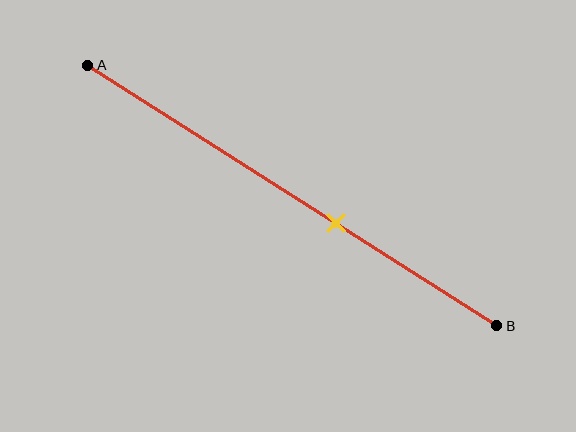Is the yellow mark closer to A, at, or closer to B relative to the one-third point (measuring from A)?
The yellow mark is closer to point B than the one-third point of segment AB.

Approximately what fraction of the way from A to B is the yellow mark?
The yellow mark is approximately 60% of the way from A to B.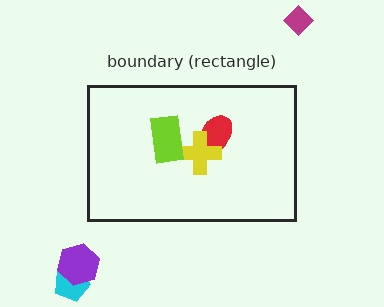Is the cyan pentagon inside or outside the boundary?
Outside.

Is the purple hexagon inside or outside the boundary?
Outside.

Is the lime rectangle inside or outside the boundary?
Inside.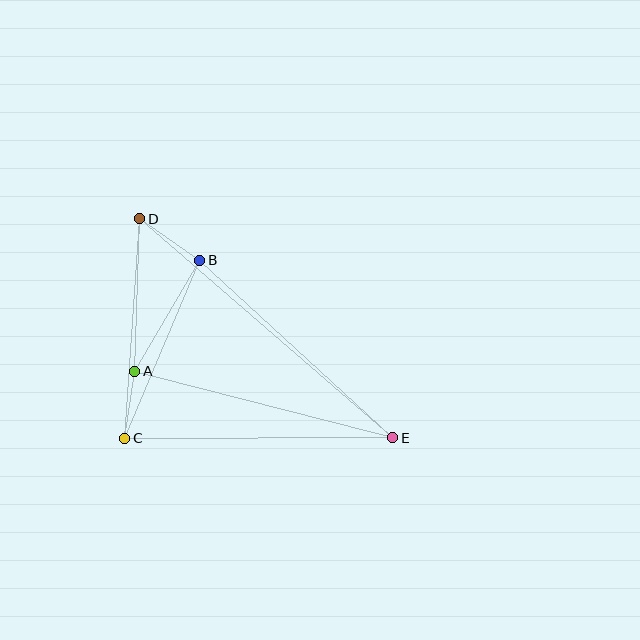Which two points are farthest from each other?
Points D and E are farthest from each other.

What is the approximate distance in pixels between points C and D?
The distance between C and D is approximately 220 pixels.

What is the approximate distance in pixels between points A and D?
The distance between A and D is approximately 153 pixels.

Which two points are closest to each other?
Points A and C are closest to each other.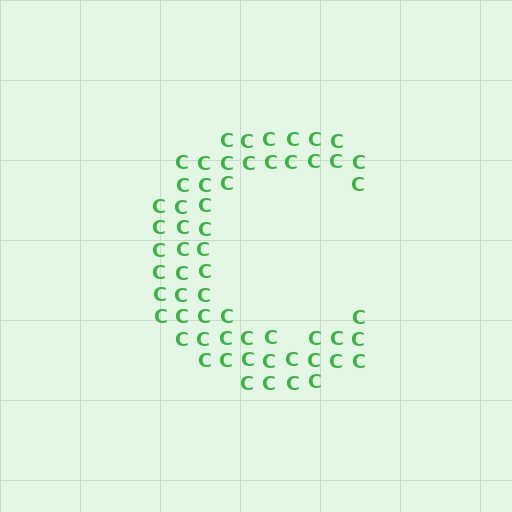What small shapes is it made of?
It is made of small letter C's.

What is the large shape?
The large shape is the letter C.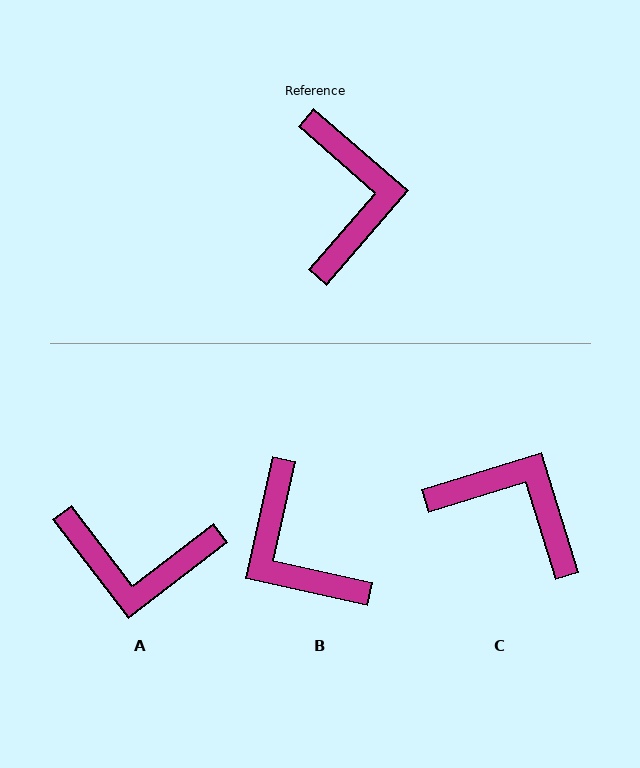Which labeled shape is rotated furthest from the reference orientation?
B, about 152 degrees away.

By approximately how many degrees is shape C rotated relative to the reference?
Approximately 58 degrees counter-clockwise.